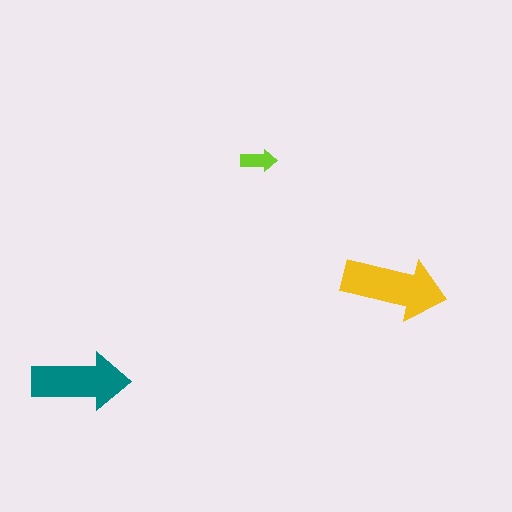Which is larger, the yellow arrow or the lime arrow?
The yellow one.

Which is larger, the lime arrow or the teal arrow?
The teal one.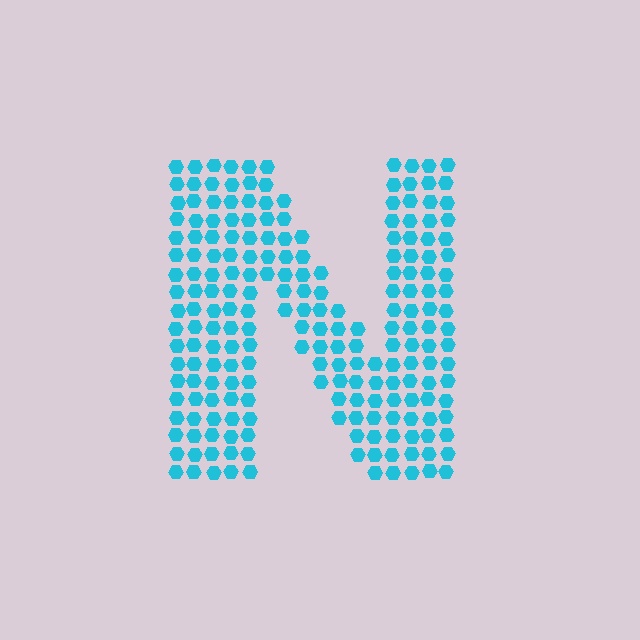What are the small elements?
The small elements are hexagons.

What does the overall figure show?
The overall figure shows the letter N.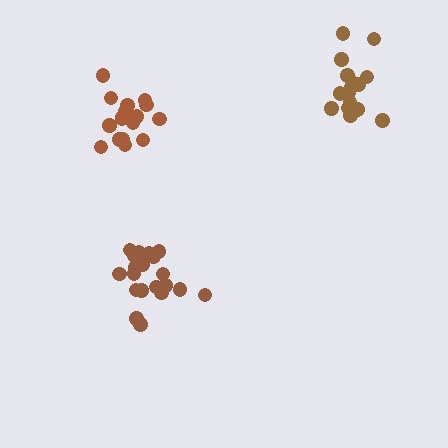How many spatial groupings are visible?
There are 3 spatial groupings.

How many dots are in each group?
Group 1: 20 dots, Group 2: 17 dots, Group 3: 17 dots (54 total).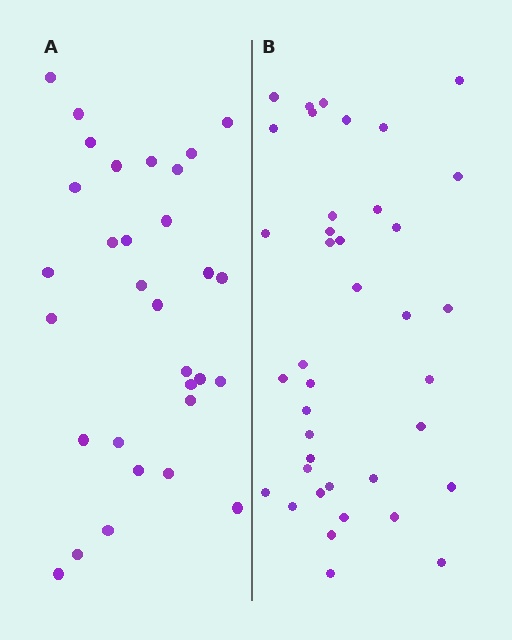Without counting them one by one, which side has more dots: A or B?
Region B (the right region) has more dots.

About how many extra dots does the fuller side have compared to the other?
Region B has roughly 8 or so more dots than region A.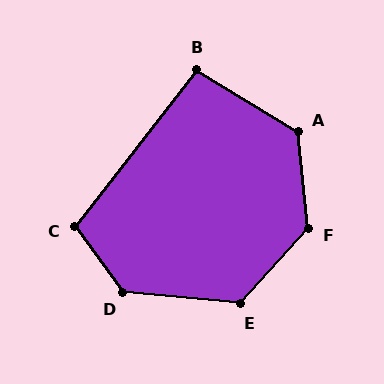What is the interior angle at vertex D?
Approximately 131 degrees (obtuse).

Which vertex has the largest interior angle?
F, at approximately 132 degrees.